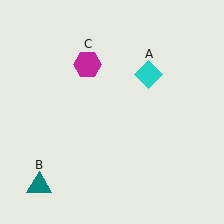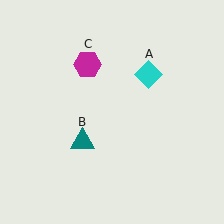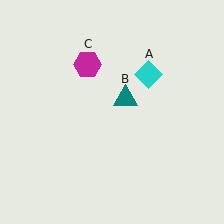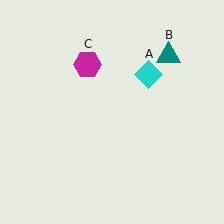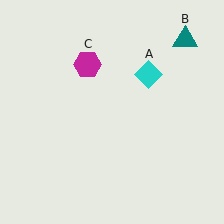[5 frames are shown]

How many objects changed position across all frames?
1 object changed position: teal triangle (object B).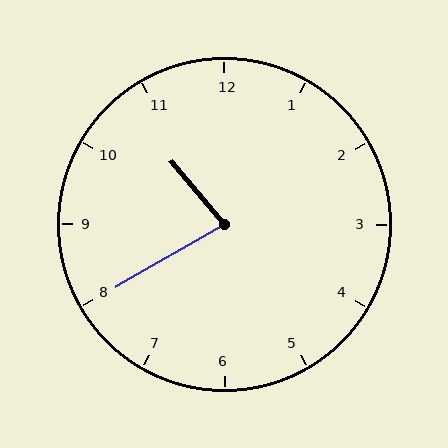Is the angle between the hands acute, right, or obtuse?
It is acute.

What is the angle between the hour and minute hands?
Approximately 80 degrees.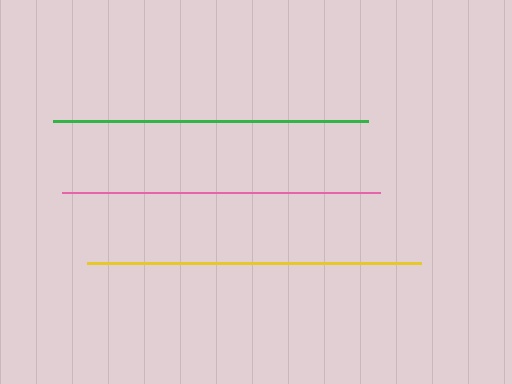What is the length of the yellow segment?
The yellow segment is approximately 334 pixels long.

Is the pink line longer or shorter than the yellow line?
The yellow line is longer than the pink line.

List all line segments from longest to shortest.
From longest to shortest: yellow, pink, green.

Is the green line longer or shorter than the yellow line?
The yellow line is longer than the green line.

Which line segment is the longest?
The yellow line is the longest at approximately 334 pixels.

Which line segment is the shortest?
The green line is the shortest at approximately 315 pixels.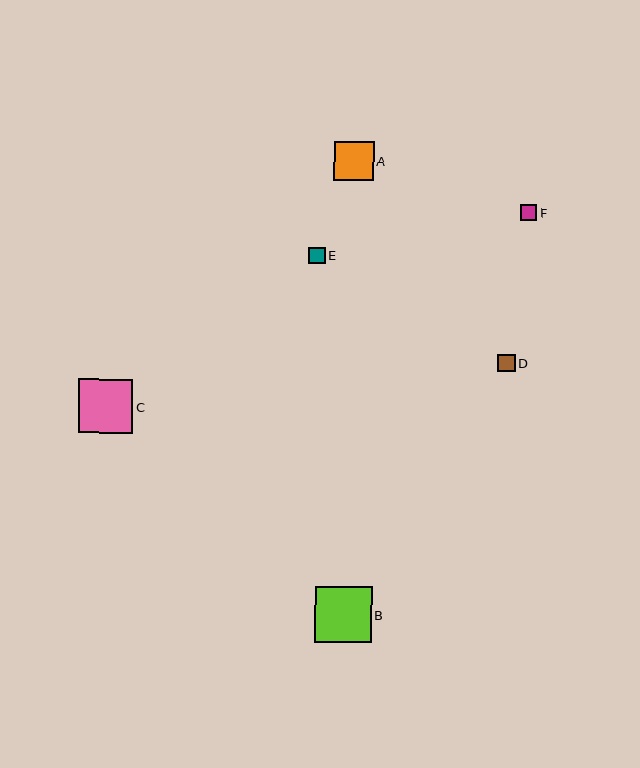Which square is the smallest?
Square E is the smallest with a size of approximately 16 pixels.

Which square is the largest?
Square B is the largest with a size of approximately 56 pixels.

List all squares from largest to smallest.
From largest to smallest: B, C, A, D, F, E.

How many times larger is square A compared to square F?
Square A is approximately 2.4 times the size of square F.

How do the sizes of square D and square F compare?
Square D and square F are approximately the same size.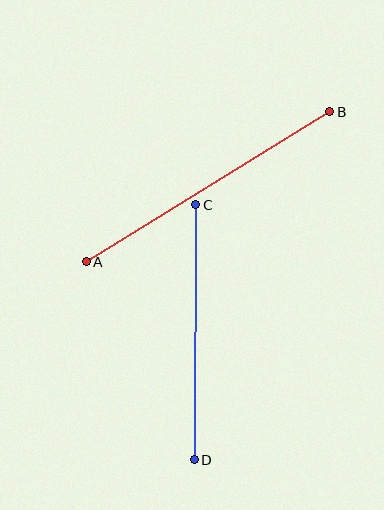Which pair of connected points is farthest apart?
Points A and B are farthest apart.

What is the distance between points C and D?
The distance is approximately 255 pixels.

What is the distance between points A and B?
The distance is approximately 286 pixels.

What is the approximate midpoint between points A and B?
The midpoint is at approximately (208, 187) pixels.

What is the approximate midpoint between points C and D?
The midpoint is at approximately (195, 332) pixels.